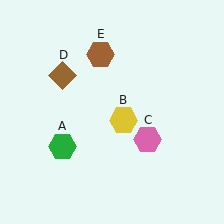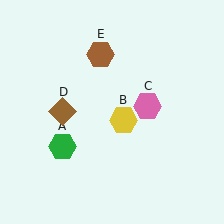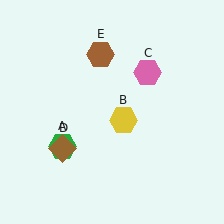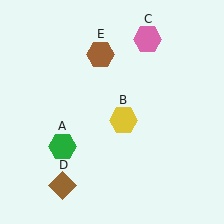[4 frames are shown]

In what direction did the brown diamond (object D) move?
The brown diamond (object D) moved down.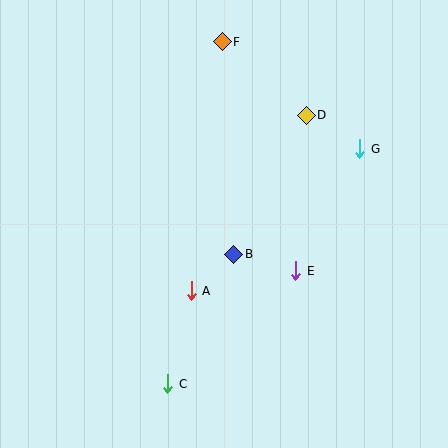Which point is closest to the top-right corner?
Point G is closest to the top-right corner.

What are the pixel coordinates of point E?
Point E is at (296, 271).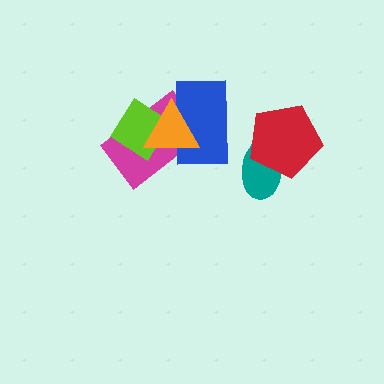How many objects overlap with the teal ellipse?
1 object overlaps with the teal ellipse.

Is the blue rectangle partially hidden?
Yes, it is partially covered by another shape.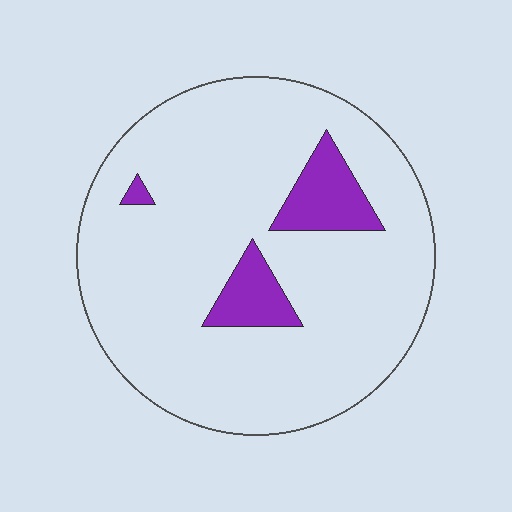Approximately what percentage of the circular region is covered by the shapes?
Approximately 10%.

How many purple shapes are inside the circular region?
3.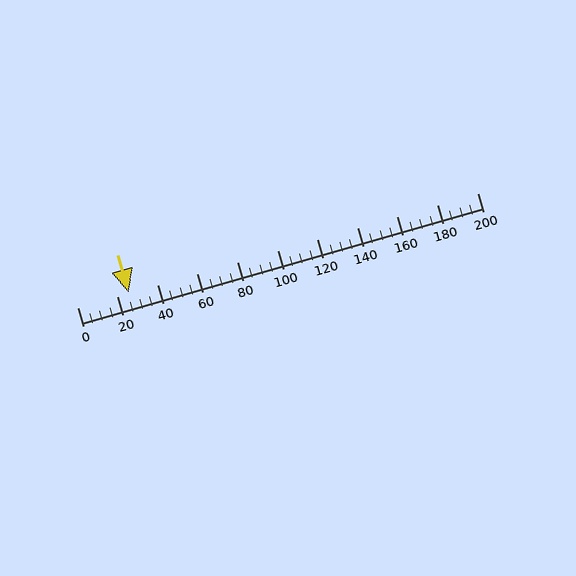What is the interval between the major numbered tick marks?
The major tick marks are spaced 20 units apart.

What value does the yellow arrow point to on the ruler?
The yellow arrow points to approximately 26.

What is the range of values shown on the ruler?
The ruler shows values from 0 to 200.